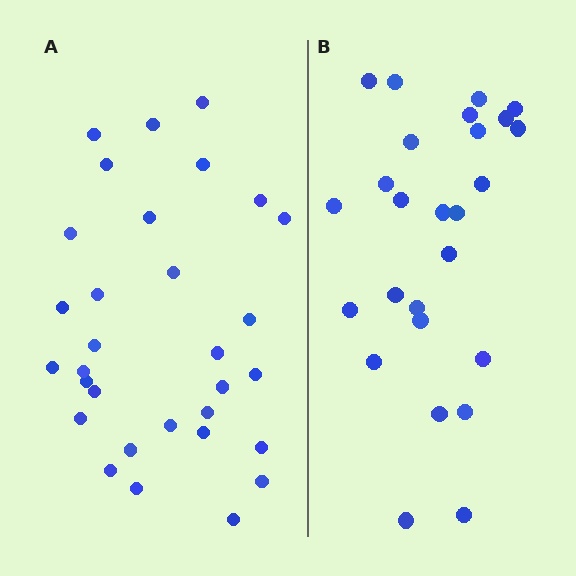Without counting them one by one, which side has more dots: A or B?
Region A (the left region) has more dots.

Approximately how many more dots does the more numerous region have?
Region A has about 5 more dots than region B.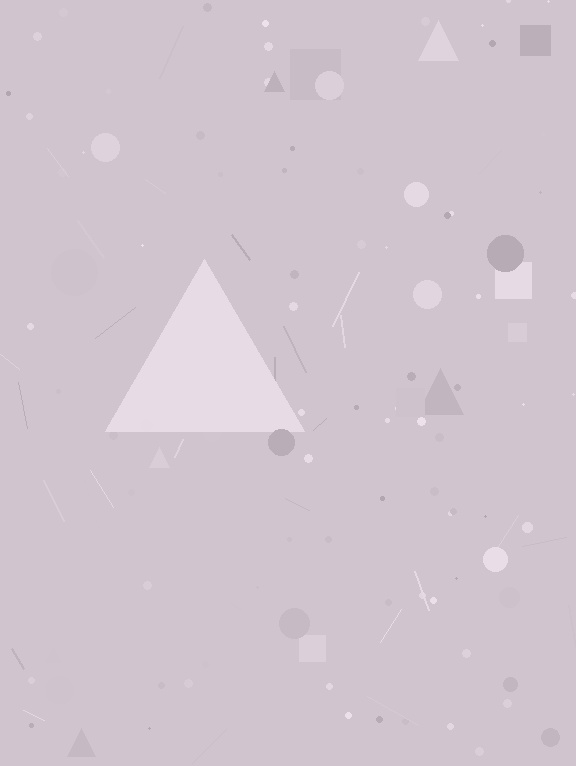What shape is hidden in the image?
A triangle is hidden in the image.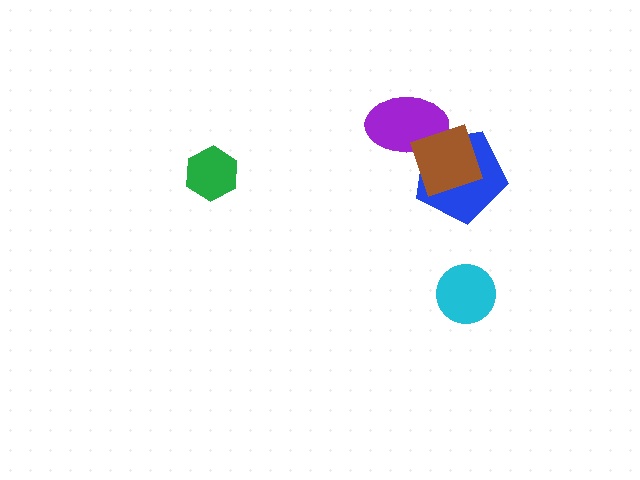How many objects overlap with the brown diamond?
2 objects overlap with the brown diamond.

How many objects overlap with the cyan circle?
0 objects overlap with the cyan circle.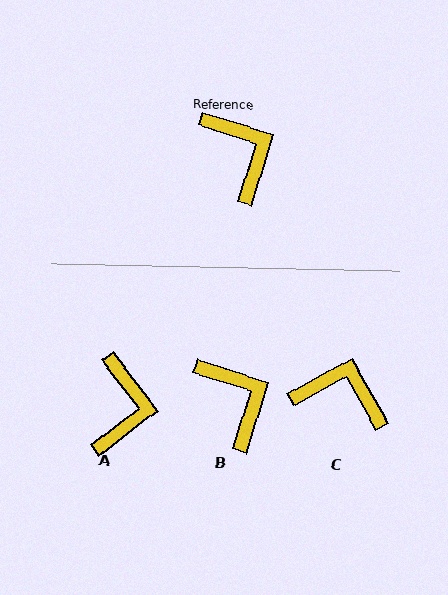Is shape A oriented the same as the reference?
No, it is off by about 35 degrees.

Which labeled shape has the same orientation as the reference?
B.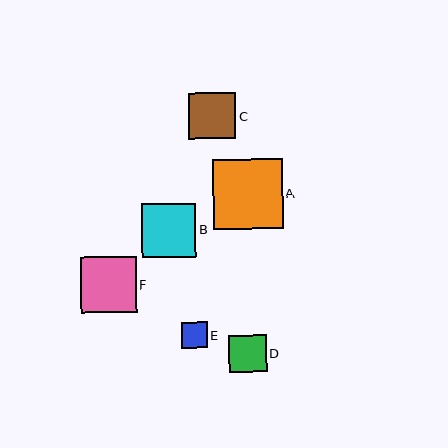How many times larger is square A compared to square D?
Square A is approximately 1.9 times the size of square D.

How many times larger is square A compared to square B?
Square A is approximately 1.3 times the size of square B.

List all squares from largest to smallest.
From largest to smallest: A, F, B, C, D, E.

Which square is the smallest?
Square E is the smallest with a size of approximately 26 pixels.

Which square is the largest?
Square A is the largest with a size of approximately 70 pixels.